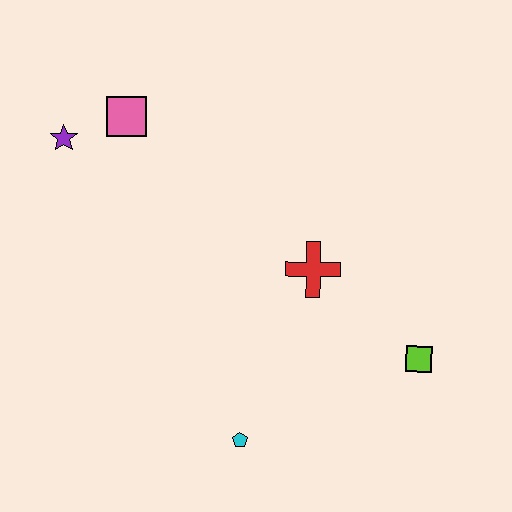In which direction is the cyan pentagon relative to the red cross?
The cyan pentagon is below the red cross.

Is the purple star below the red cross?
No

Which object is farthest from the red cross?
The purple star is farthest from the red cross.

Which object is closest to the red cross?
The lime square is closest to the red cross.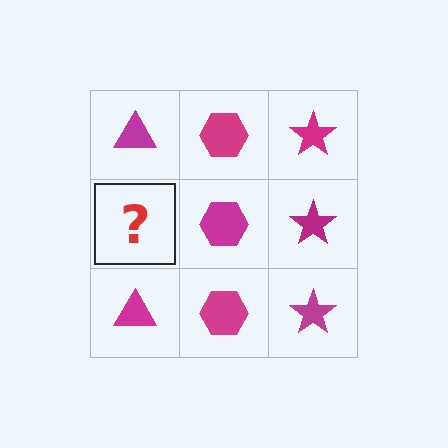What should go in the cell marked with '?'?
The missing cell should contain a magenta triangle.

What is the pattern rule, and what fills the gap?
The rule is that each column has a consistent shape. The gap should be filled with a magenta triangle.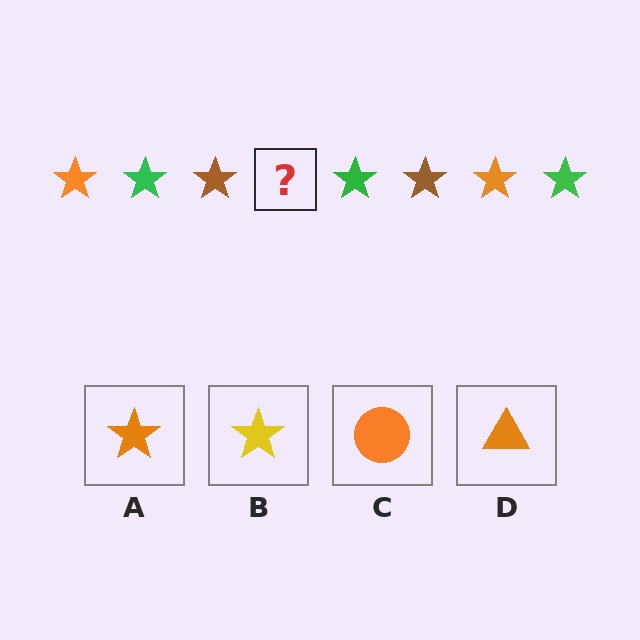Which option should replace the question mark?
Option A.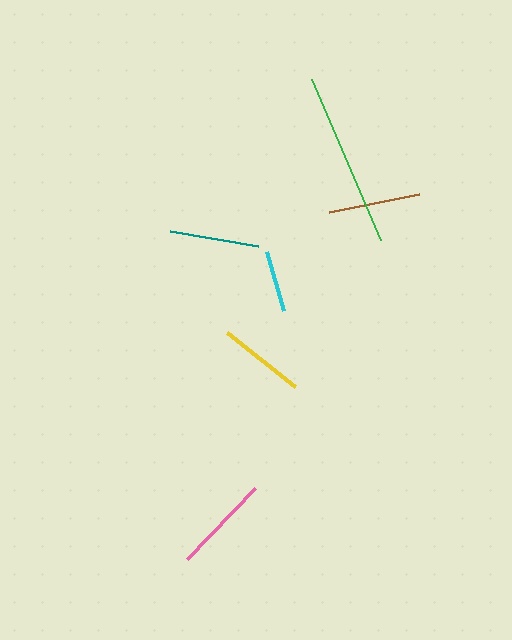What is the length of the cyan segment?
The cyan segment is approximately 62 pixels long.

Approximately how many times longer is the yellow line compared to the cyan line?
The yellow line is approximately 1.4 times the length of the cyan line.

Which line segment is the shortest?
The cyan line is the shortest at approximately 62 pixels.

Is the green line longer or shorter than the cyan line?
The green line is longer than the cyan line.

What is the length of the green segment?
The green segment is approximately 175 pixels long.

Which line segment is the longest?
The green line is the longest at approximately 175 pixels.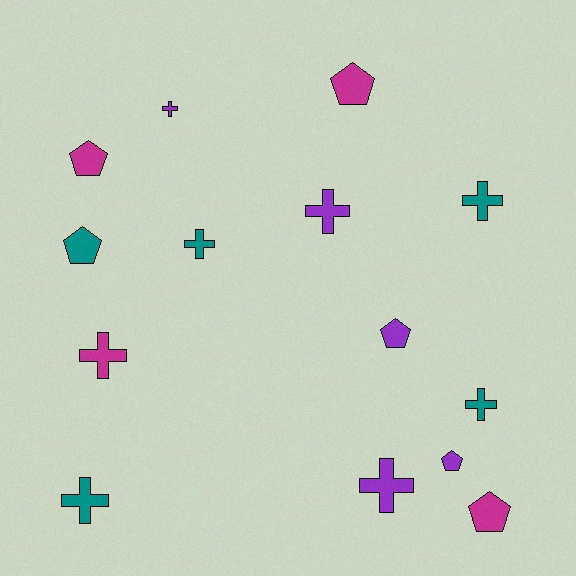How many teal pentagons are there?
There is 1 teal pentagon.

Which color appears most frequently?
Purple, with 5 objects.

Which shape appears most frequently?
Cross, with 8 objects.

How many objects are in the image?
There are 14 objects.